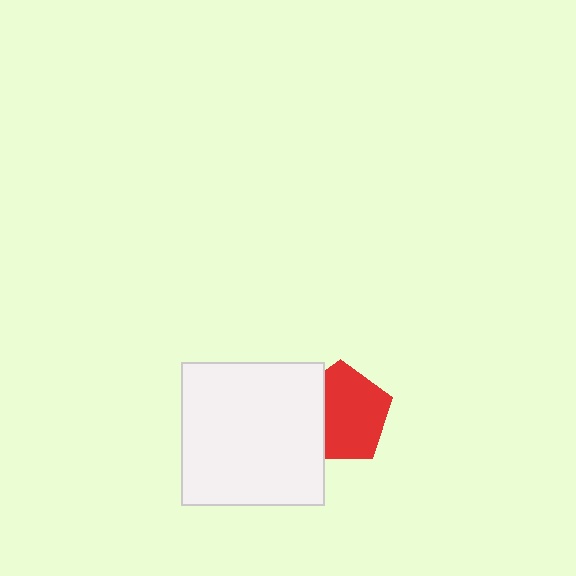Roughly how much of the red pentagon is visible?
Most of it is visible (roughly 70%).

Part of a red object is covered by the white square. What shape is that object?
It is a pentagon.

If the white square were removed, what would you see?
You would see the complete red pentagon.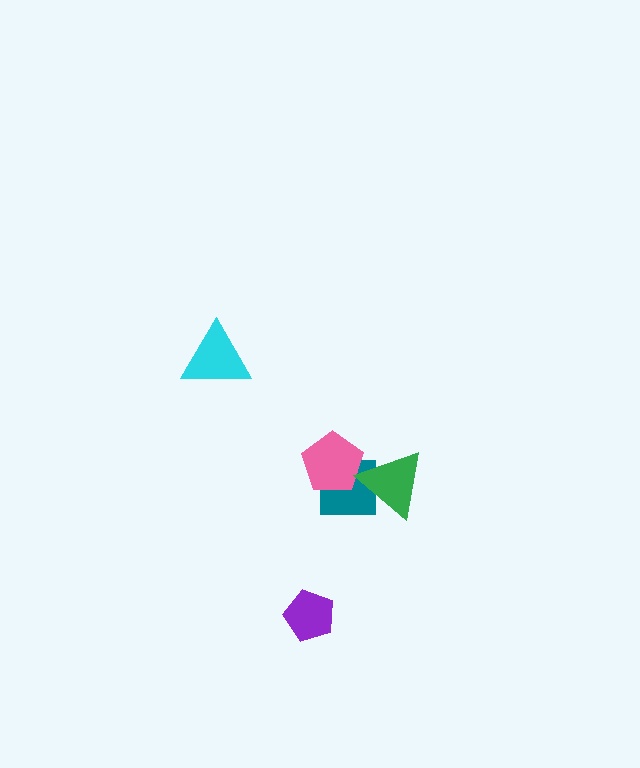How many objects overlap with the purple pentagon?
0 objects overlap with the purple pentagon.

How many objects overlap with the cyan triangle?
0 objects overlap with the cyan triangle.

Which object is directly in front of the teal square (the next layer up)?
The pink pentagon is directly in front of the teal square.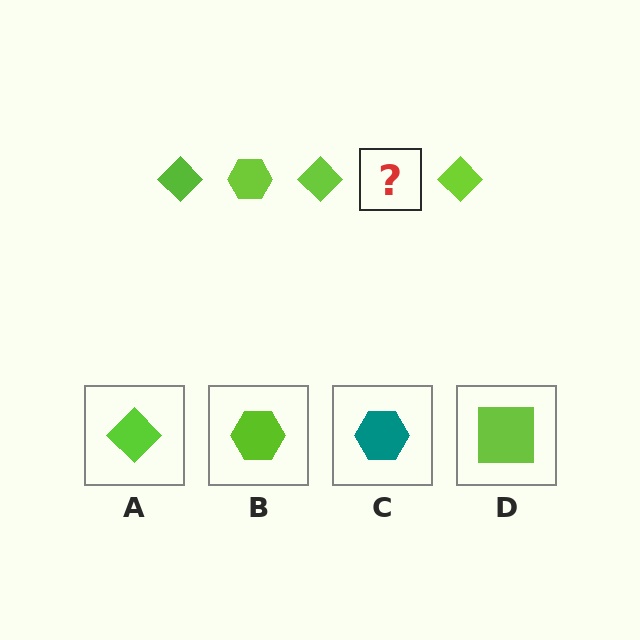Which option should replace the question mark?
Option B.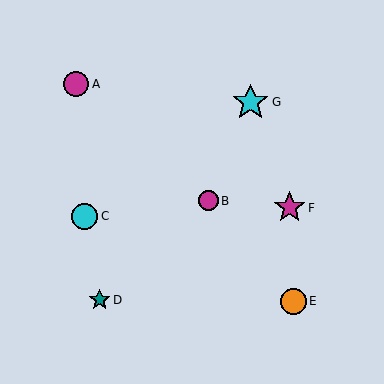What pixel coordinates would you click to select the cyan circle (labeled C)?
Click at (85, 216) to select the cyan circle C.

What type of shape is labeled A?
Shape A is a magenta circle.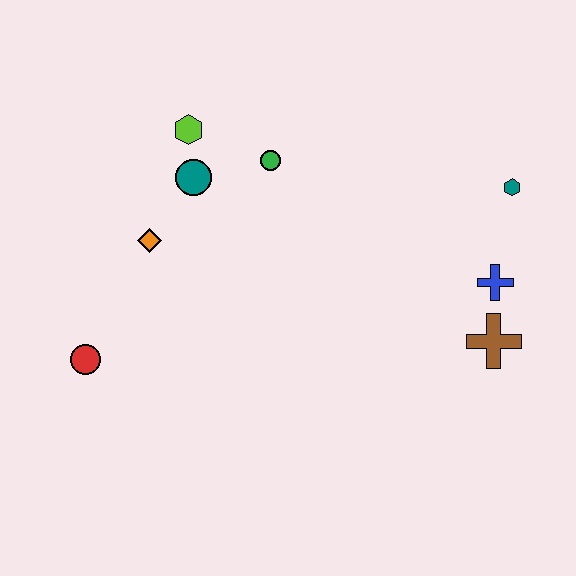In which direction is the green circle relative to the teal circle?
The green circle is to the right of the teal circle.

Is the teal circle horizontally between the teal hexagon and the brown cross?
No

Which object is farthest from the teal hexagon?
The red circle is farthest from the teal hexagon.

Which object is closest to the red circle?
The orange diamond is closest to the red circle.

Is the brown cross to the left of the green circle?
No